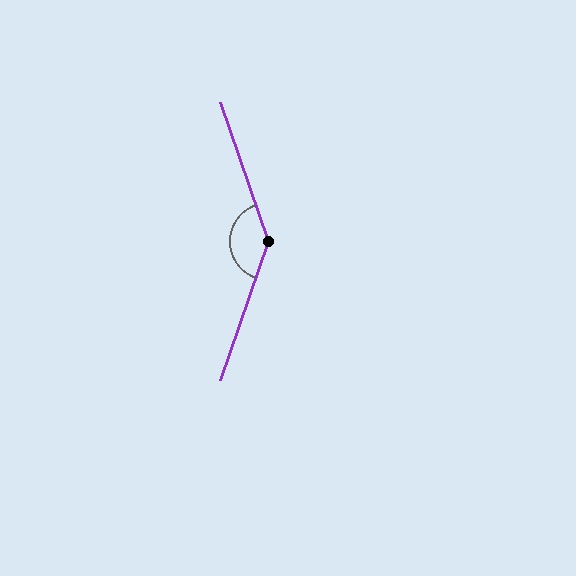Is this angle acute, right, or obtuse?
It is obtuse.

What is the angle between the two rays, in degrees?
Approximately 142 degrees.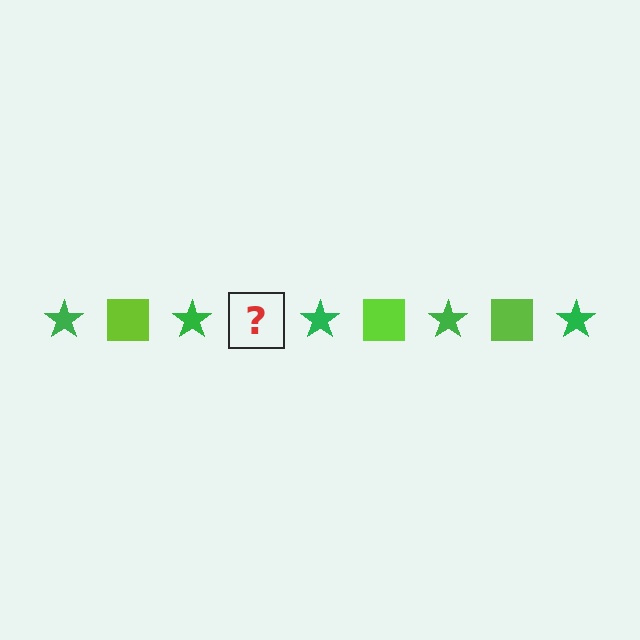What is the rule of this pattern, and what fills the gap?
The rule is that the pattern alternates between green star and lime square. The gap should be filled with a lime square.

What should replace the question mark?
The question mark should be replaced with a lime square.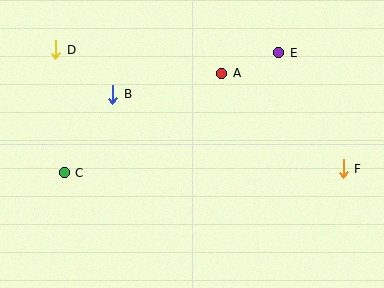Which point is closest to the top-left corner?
Point D is closest to the top-left corner.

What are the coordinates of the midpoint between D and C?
The midpoint between D and C is at (60, 111).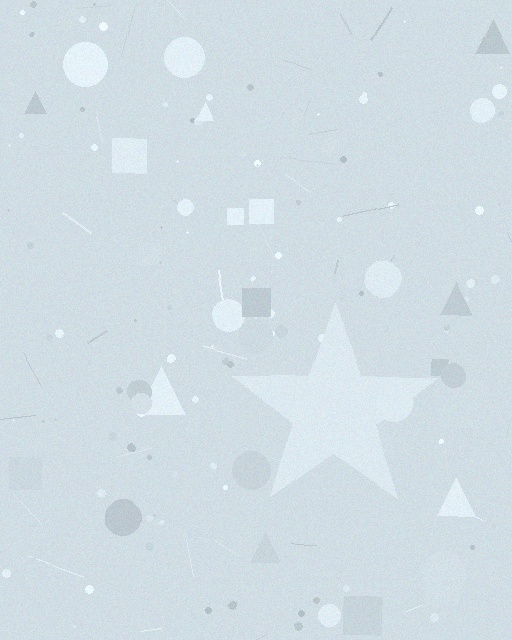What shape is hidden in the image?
A star is hidden in the image.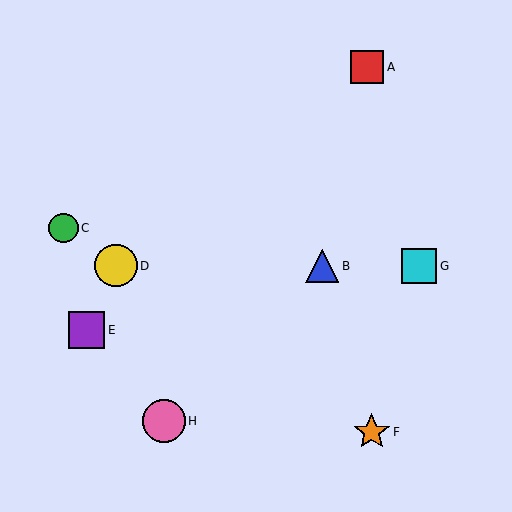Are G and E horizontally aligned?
No, G is at y≈266 and E is at y≈330.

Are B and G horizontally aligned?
Yes, both are at y≈266.